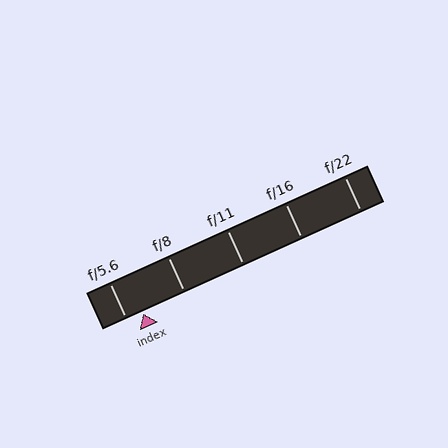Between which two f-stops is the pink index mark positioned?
The index mark is between f/5.6 and f/8.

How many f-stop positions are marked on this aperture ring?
There are 5 f-stop positions marked.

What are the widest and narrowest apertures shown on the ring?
The widest aperture shown is f/5.6 and the narrowest is f/22.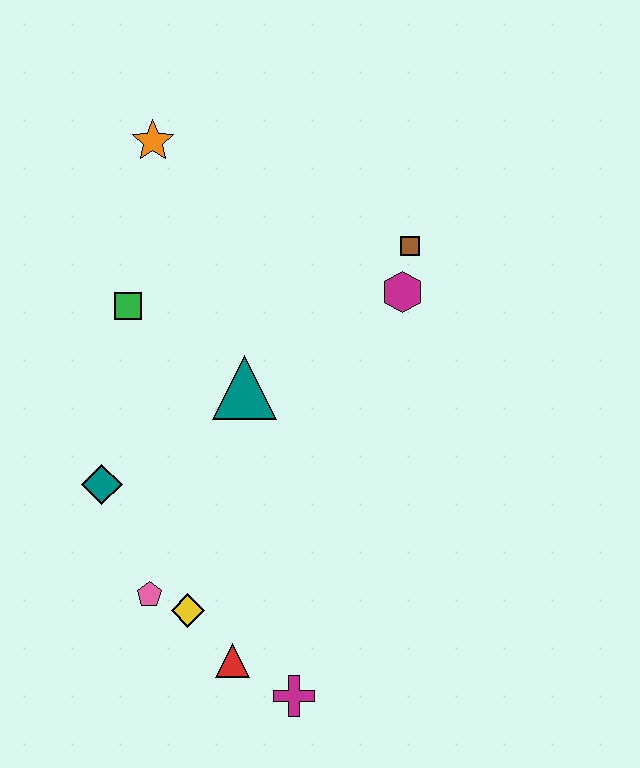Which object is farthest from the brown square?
The magenta cross is farthest from the brown square.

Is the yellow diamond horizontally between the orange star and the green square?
No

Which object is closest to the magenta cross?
The red triangle is closest to the magenta cross.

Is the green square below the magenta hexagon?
Yes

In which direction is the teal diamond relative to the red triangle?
The teal diamond is above the red triangle.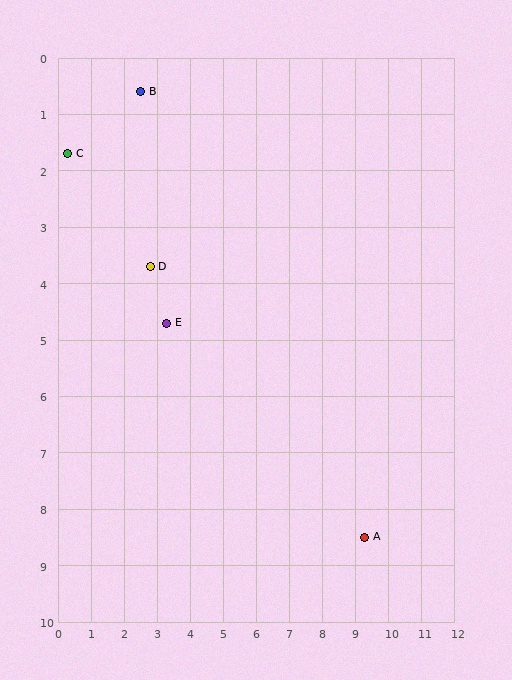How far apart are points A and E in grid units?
Points A and E are about 7.1 grid units apart.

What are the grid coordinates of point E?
Point E is at approximately (3.3, 4.7).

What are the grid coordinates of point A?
Point A is at approximately (9.3, 8.5).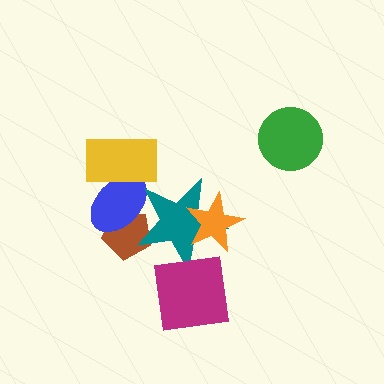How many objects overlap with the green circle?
0 objects overlap with the green circle.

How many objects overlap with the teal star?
4 objects overlap with the teal star.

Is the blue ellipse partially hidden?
Yes, it is partially covered by another shape.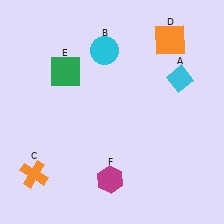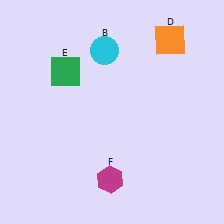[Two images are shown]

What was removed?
The cyan diamond (A), the orange cross (C) were removed in Image 2.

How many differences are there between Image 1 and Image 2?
There are 2 differences between the two images.